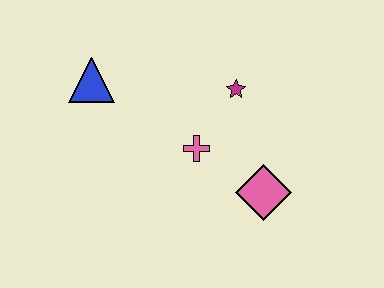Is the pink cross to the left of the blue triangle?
No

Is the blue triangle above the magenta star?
Yes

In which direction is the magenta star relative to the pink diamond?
The magenta star is above the pink diamond.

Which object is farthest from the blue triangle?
The pink diamond is farthest from the blue triangle.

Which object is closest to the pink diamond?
The pink cross is closest to the pink diamond.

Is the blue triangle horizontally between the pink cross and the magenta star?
No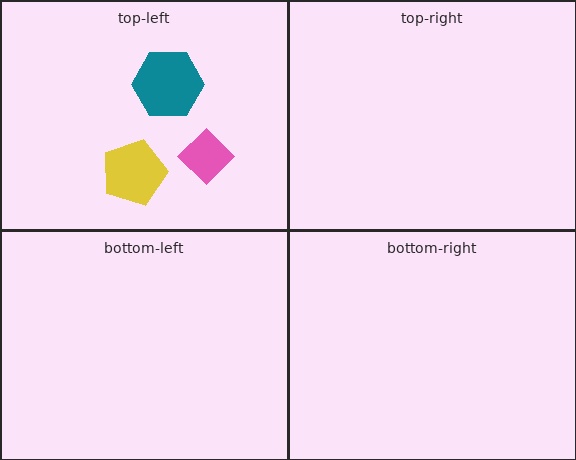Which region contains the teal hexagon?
The top-left region.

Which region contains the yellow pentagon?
The top-left region.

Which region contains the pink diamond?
The top-left region.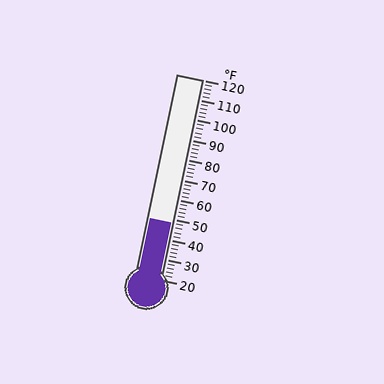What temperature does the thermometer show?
The thermometer shows approximately 48°F.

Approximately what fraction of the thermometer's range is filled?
The thermometer is filled to approximately 30% of its range.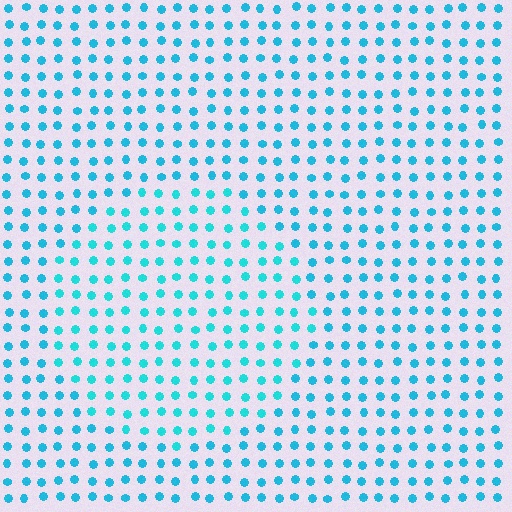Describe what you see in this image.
The image is filled with small cyan elements in a uniform arrangement. A circle-shaped region is visible where the elements are tinted to a slightly different hue, forming a subtle color boundary.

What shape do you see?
I see a circle.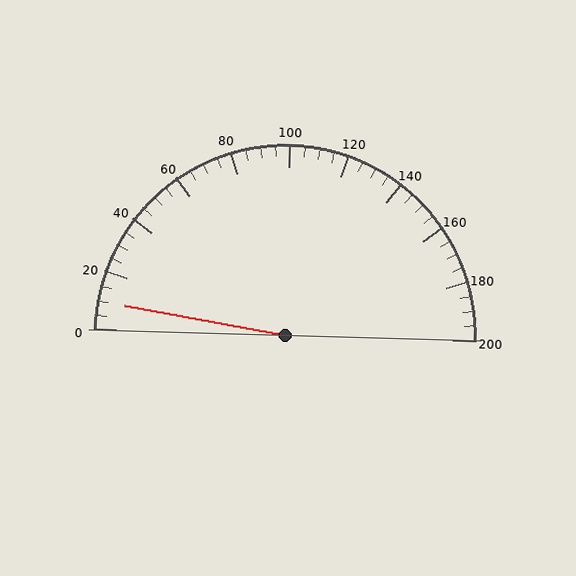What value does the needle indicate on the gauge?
The needle indicates approximately 10.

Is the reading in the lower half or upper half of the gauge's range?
The reading is in the lower half of the range (0 to 200).